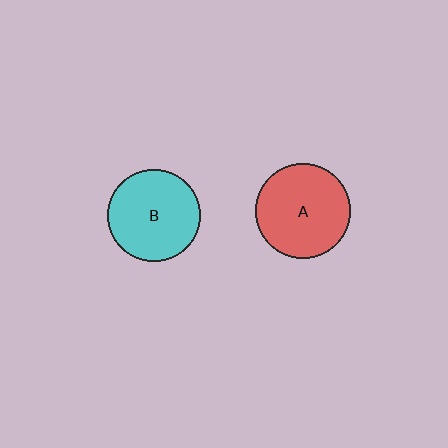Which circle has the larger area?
Circle A (red).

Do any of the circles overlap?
No, none of the circles overlap.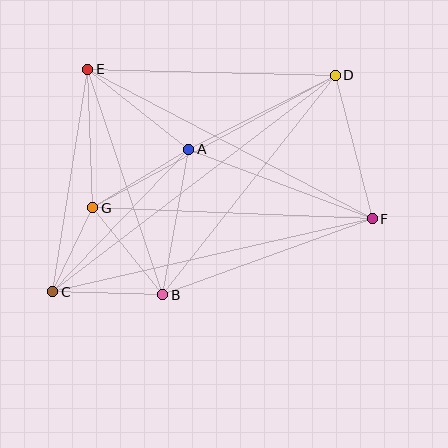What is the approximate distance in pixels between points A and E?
The distance between A and E is approximately 129 pixels.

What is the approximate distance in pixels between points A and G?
The distance between A and G is approximately 112 pixels.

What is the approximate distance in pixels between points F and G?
The distance between F and G is approximately 279 pixels.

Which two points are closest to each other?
Points C and G are closest to each other.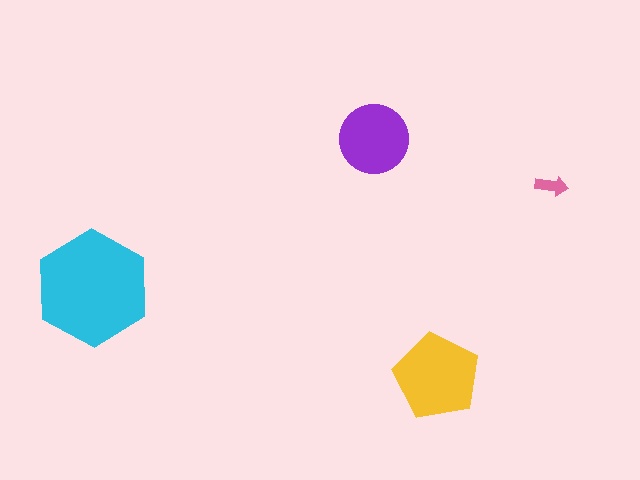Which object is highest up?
The purple circle is topmost.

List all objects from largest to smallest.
The cyan hexagon, the yellow pentagon, the purple circle, the pink arrow.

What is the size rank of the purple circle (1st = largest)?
3rd.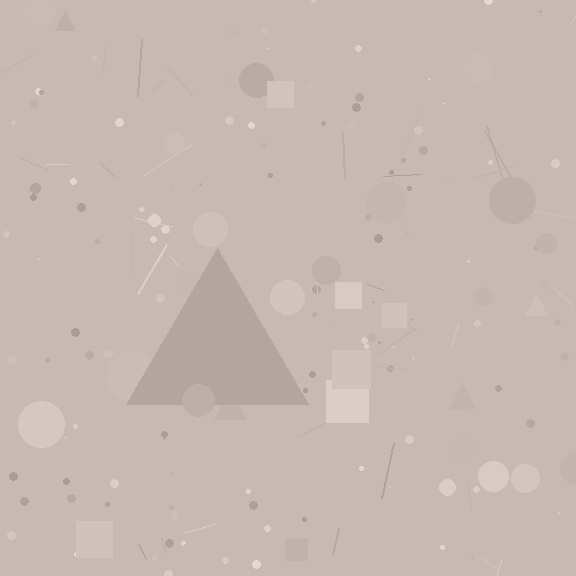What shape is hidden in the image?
A triangle is hidden in the image.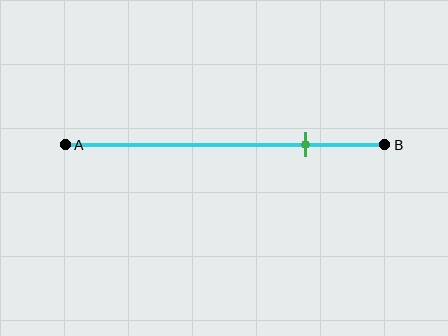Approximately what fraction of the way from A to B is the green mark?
The green mark is approximately 75% of the way from A to B.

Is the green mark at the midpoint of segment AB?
No, the mark is at about 75% from A, not at the 50% midpoint.